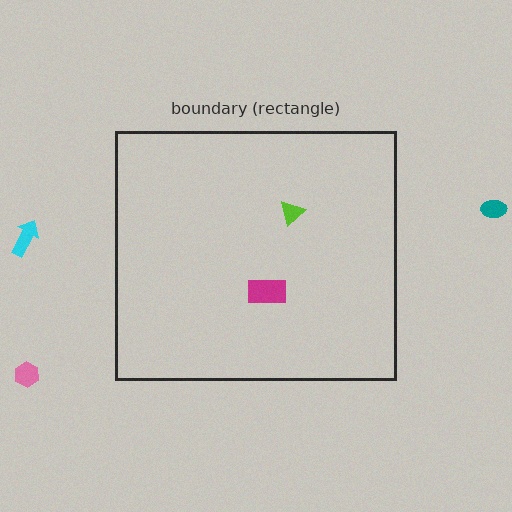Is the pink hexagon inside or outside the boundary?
Outside.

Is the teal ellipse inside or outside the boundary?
Outside.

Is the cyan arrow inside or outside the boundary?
Outside.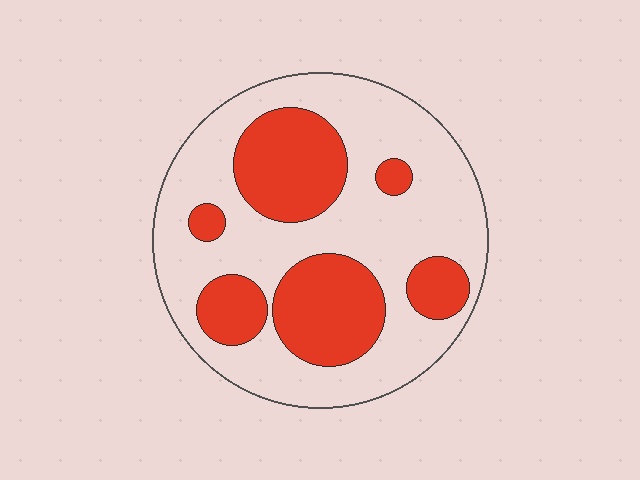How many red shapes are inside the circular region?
6.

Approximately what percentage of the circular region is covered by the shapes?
Approximately 35%.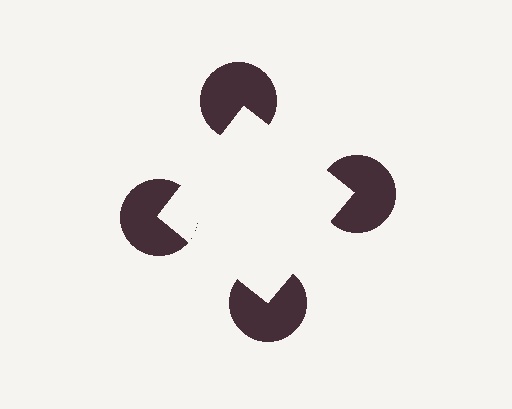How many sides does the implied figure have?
4 sides.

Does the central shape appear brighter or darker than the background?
It typically appears slightly brighter than the background, even though no actual brightness change is drawn.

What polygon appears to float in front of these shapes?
An illusory square — its edges are inferred from the aligned wedge cuts in the pac-man discs, not physically drawn.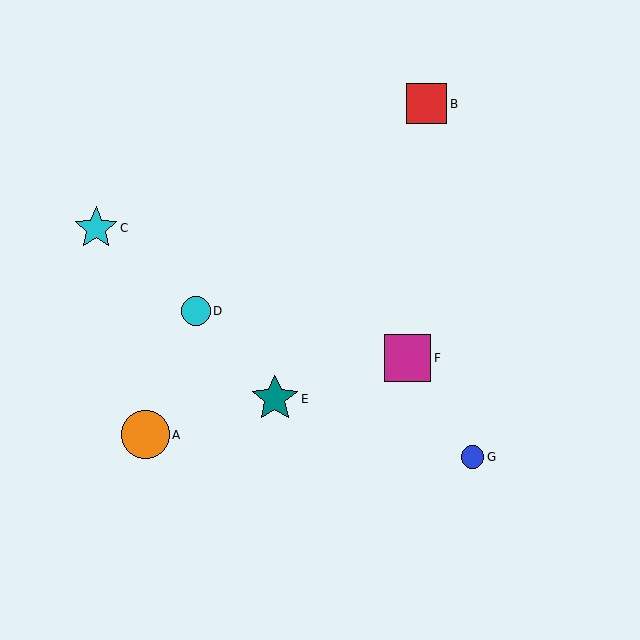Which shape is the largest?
The orange circle (labeled A) is the largest.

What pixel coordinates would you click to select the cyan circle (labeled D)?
Click at (196, 311) to select the cyan circle D.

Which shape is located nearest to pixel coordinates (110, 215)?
The cyan star (labeled C) at (96, 228) is nearest to that location.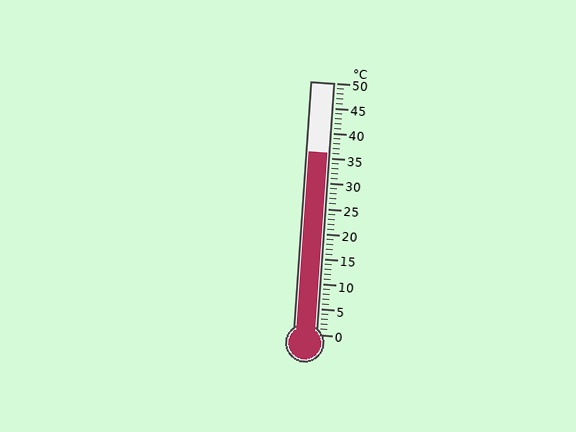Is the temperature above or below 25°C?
The temperature is above 25°C.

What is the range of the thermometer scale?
The thermometer scale ranges from 0°C to 50°C.